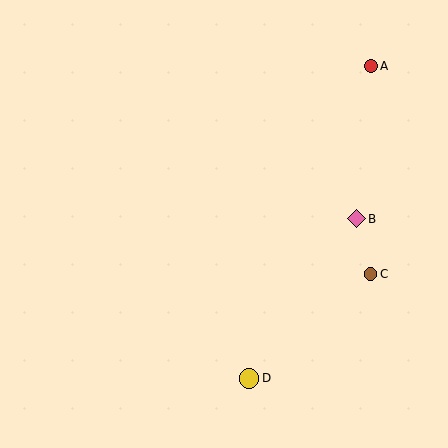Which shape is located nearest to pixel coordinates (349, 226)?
The pink diamond (labeled B) at (356, 219) is nearest to that location.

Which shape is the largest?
The yellow circle (labeled D) is the largest.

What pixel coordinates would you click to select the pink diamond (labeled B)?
Click at (356, 219) to select the pink diamond B.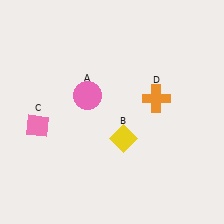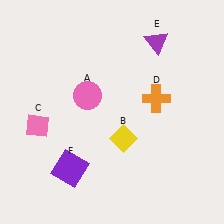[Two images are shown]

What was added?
A purple triangle (E), a purple square (F) were added in Image 2.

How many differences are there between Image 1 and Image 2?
There are 2 differences between the two images.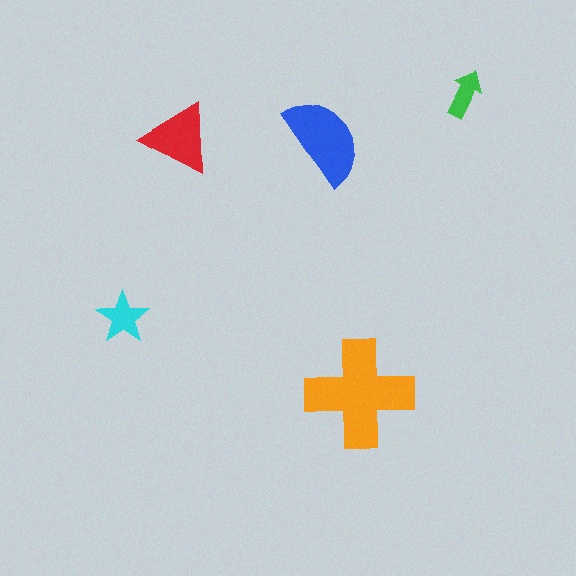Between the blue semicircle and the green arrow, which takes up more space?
The blue semicircle.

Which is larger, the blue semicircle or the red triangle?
The blue semicircle.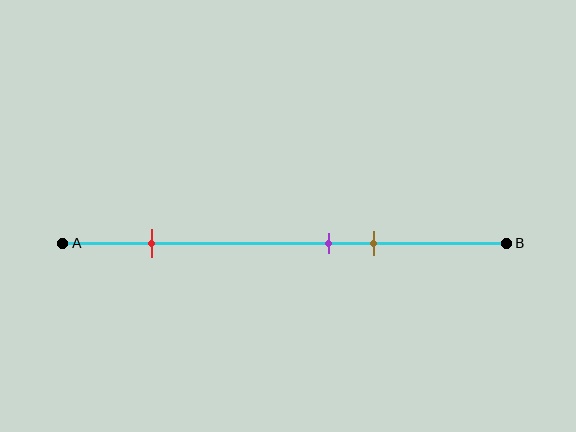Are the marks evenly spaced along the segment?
No, the marks are not evenly spaced.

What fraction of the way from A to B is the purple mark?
The purple mark is approximately 60% (0.6) of the way from A to B.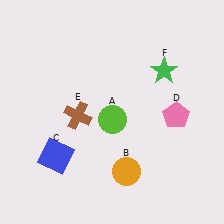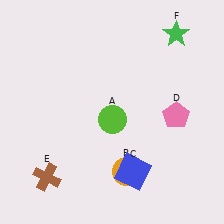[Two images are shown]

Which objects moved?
The objects that moved are: the blue square (C), the brown cross (E), the green star (F).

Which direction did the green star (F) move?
The green star (F) moved up.